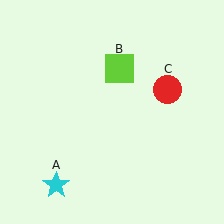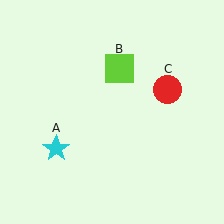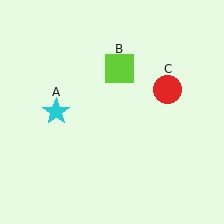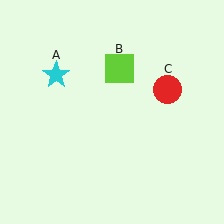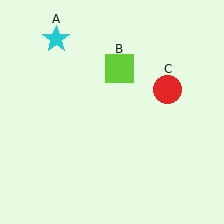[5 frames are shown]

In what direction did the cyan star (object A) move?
The cyan star (object A) moved up.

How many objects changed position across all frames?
1 object changed position: cyan star (object A).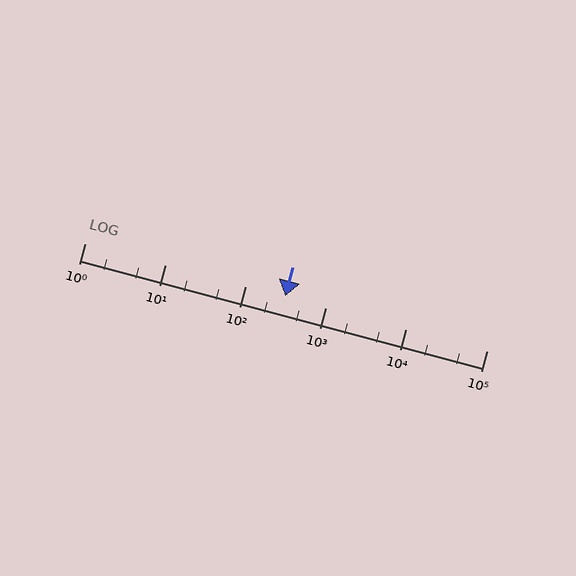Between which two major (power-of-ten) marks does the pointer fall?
The pointer is between 100 and 1000.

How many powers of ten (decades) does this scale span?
The scale spans 5 decades, from 1 to 100000.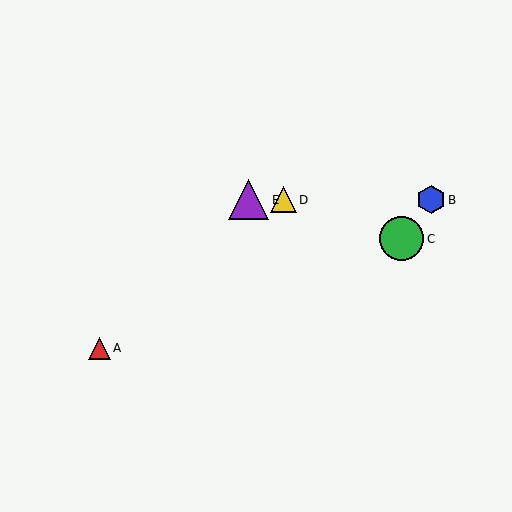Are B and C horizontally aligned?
No, B is at y≈200 and C is at y≈239.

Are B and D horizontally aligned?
Yes, both are at y≈200.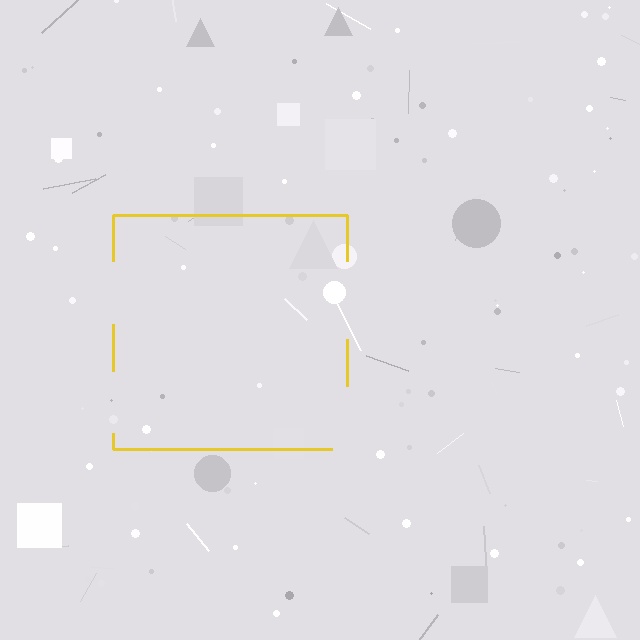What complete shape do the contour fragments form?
The contour fragments form a square.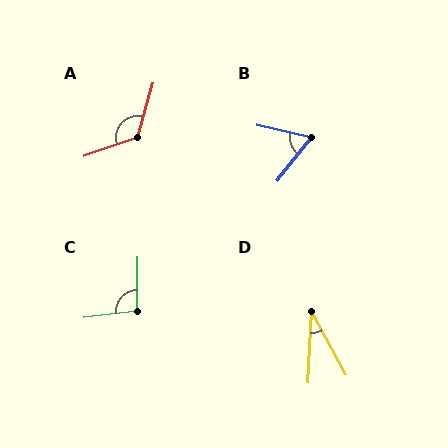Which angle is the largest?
A, at approximately 125 degrees.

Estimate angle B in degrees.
Approximately 64 degrees.